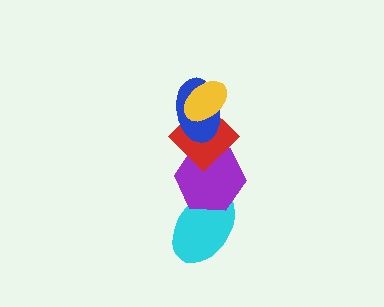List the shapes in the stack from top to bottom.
From top to bottom: the yellow ellipse, the blue ellipse, the red diamond, the purple hexagon, the cyan ellipse.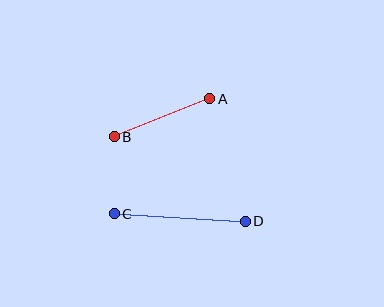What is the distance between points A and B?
The distance is approximately 103 pixels.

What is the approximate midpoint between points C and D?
The midpoint is at approximately (180, 218) pixels.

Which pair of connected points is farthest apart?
Points C and D are farthest apart.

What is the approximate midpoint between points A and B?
The midpoint is at approximately (162, 118) pixels.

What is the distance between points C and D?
The distance is approximately 132 pixels.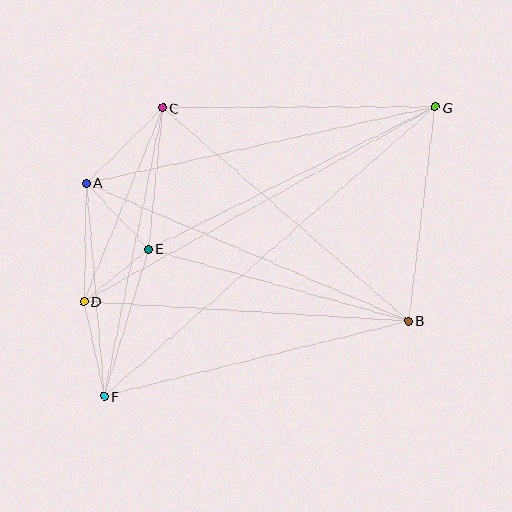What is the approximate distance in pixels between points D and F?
The distance between D and F is approximately 97 pixels.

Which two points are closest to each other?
Points D and E are closest to each other.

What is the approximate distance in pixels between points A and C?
The distance between A and C is approximately 107 pixels.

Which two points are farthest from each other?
Points F and G are farthest from each other.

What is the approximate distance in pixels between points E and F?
The distance between E and F is approximately 154 pixels.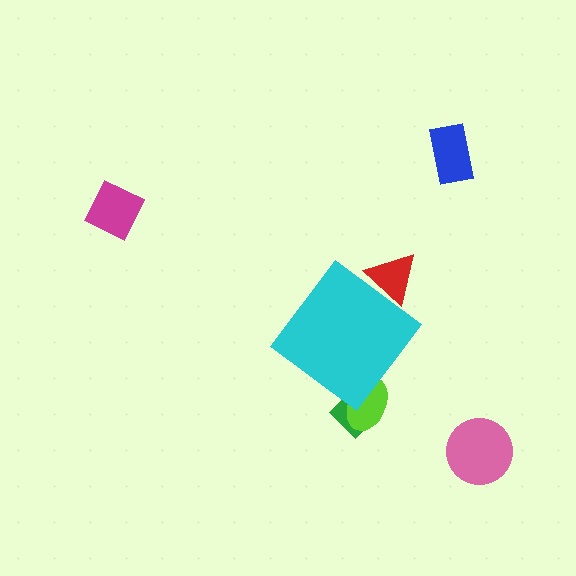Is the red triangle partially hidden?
Yes, the red triangle is partially hidden behind the cyan diamond.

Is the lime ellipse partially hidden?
Yes, the lime ellipse is partially hidden behind the cyan diamond.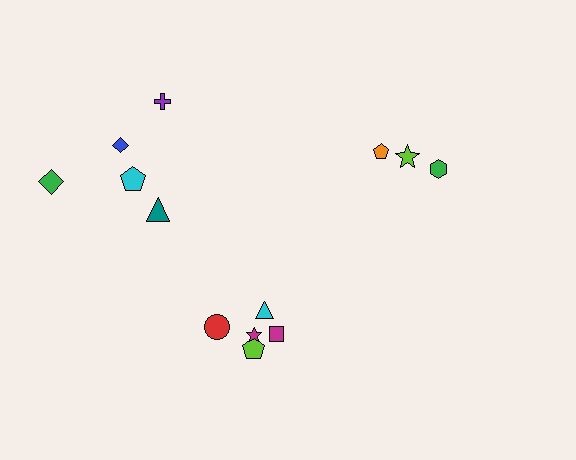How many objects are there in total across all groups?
There are 13 objects.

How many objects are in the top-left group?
There are 5 objects.